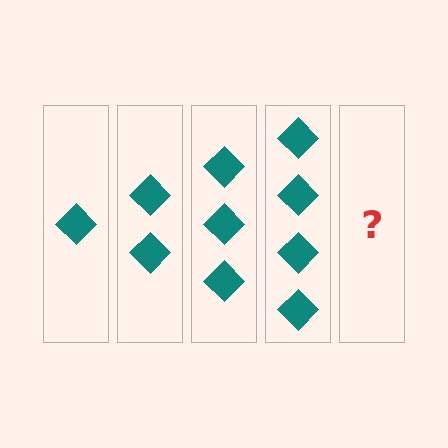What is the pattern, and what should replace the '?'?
The pattern is that each step adds one more diamond. The '?' should be 5 diamonds.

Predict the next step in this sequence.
The next step is 5 diamonds.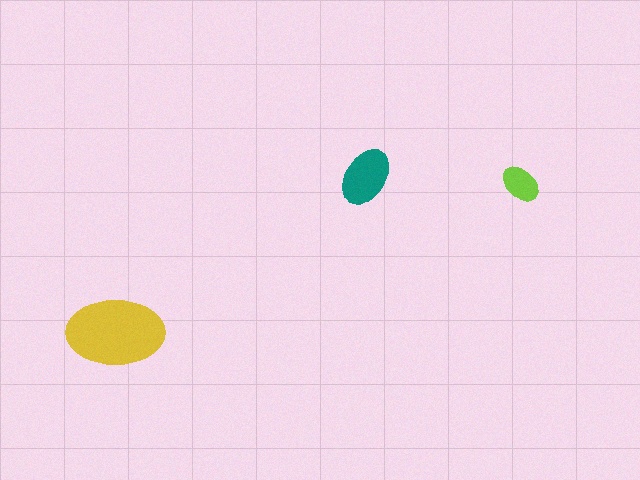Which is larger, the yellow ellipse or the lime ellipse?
The yellow one.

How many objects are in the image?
There are 3 objects in the image.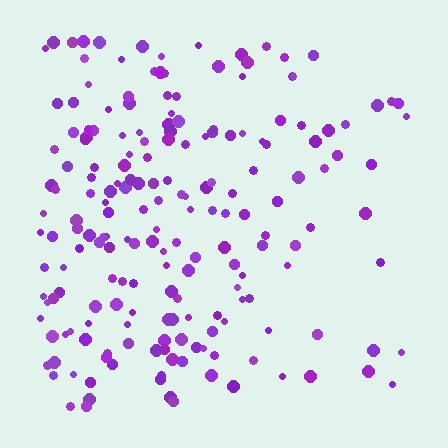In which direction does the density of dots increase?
From right to left, with the left side densest.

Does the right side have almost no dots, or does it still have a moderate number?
Still a moderate number, just noticeably fewer than the left.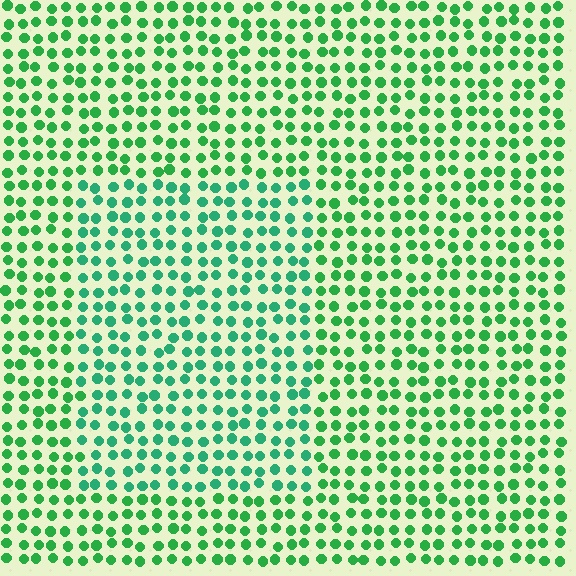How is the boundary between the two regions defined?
The boundary is defined purely by a slight shift in hue (about 22 degrees). Spacing, size, and orientation are identical on both sides.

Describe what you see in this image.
The image is filled with small green elements in a uniform arrangement. A rectangle-shaped region is visible where the elements are tinted to a slightly different hue, forming a subtle color boundary.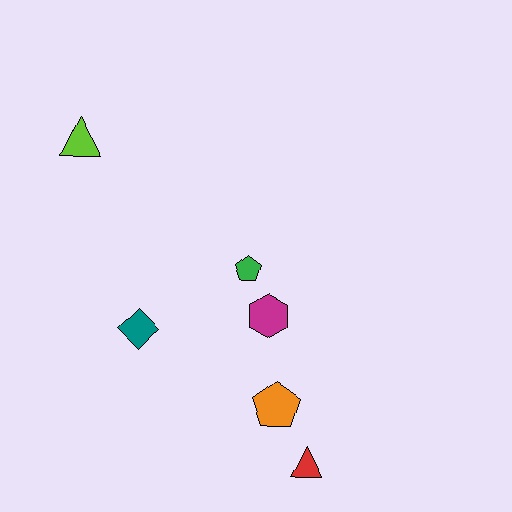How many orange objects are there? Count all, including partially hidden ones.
There is 1 orange object.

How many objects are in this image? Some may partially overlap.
There are 6 objects.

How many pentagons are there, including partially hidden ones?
There are 2 pentagons.